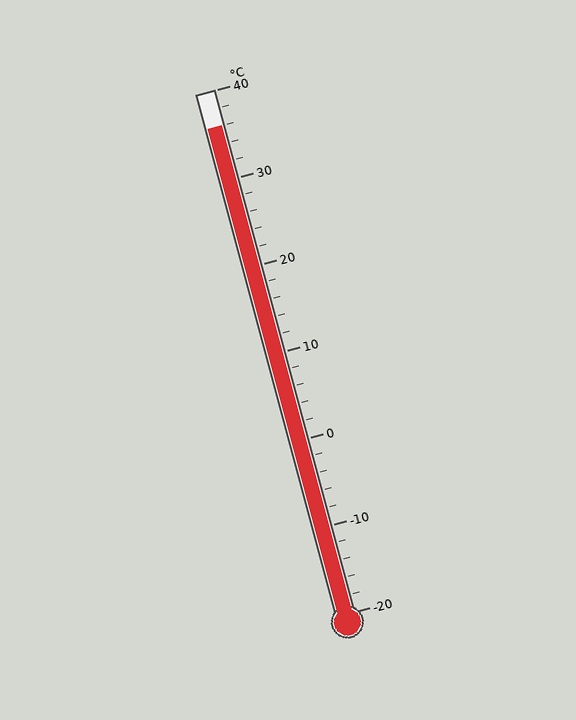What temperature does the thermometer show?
The thermometer shows approximately 36°C.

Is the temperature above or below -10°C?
The temperature is above -10°C.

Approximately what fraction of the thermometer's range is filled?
The thermometer is filled to approximately 95% of its range.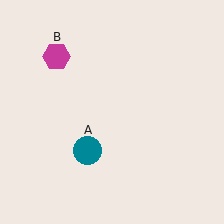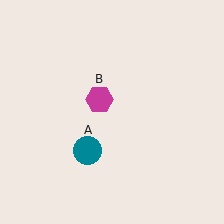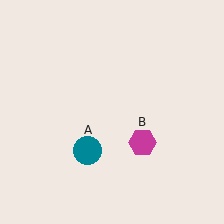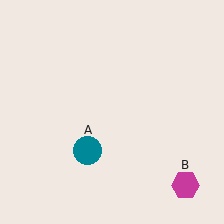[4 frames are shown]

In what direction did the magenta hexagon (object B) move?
The magenta hexagon (object B) moved down and to the right.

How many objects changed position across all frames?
1 object changed position: magenta hexagon (object B).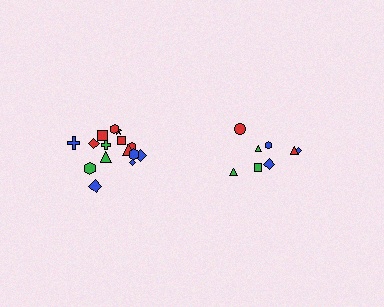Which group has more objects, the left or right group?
The left group.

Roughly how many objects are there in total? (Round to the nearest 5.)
Roughly 25 objects in total.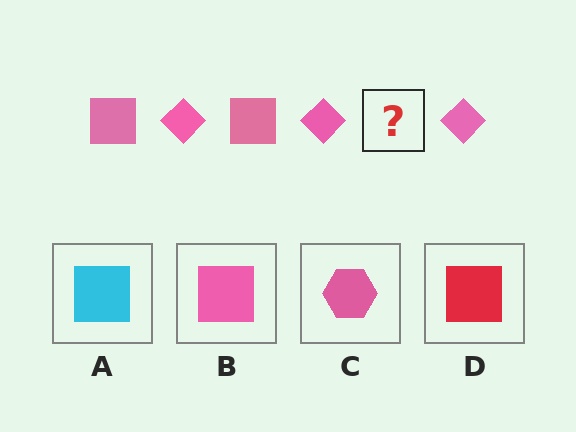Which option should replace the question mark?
Option B.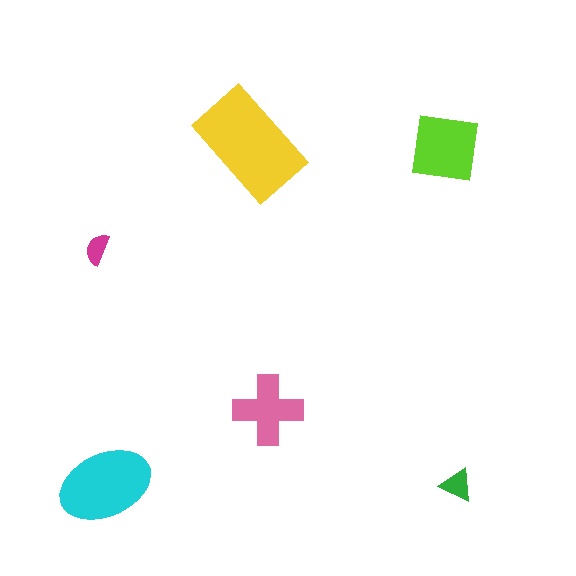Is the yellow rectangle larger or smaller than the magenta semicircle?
Larger.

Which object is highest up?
The yellow rectangle is topmost.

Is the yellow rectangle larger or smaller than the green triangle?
Larger.